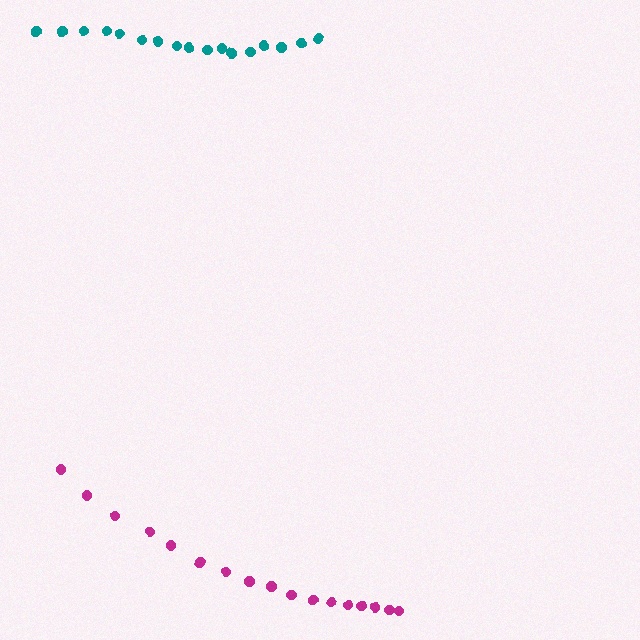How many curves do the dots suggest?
There are 2 distinct paths.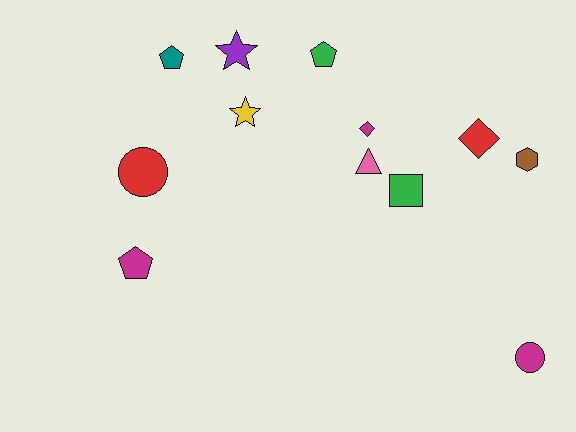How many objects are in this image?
There are 12 objects.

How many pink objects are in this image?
There is 1 pink object.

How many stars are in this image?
There are 2 stars.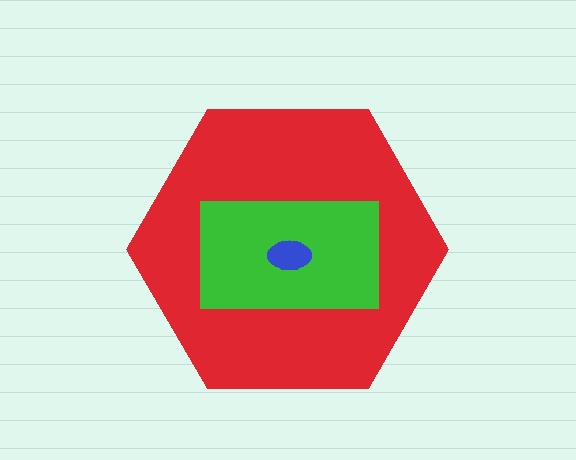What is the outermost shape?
The red hexagon.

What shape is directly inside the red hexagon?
The green rectangle.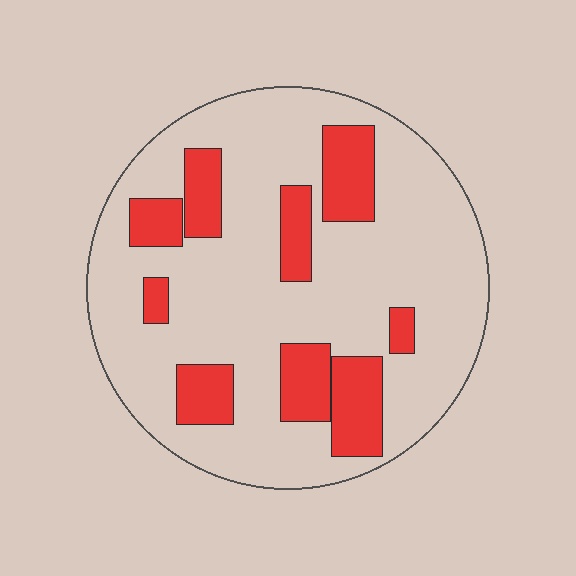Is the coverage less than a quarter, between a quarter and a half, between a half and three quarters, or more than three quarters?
Less than a quarter.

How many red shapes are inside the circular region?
9.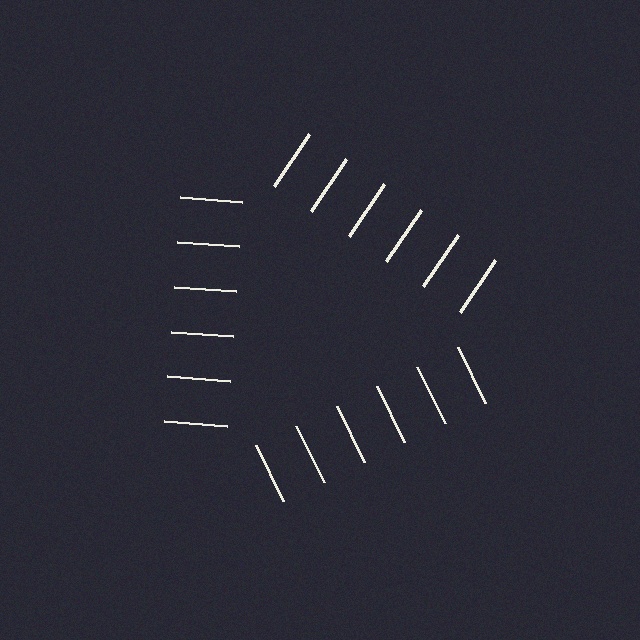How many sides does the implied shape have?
3 sides — the line-ends trace a triangle.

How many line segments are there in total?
18 — 6 along each of the 3 edges.